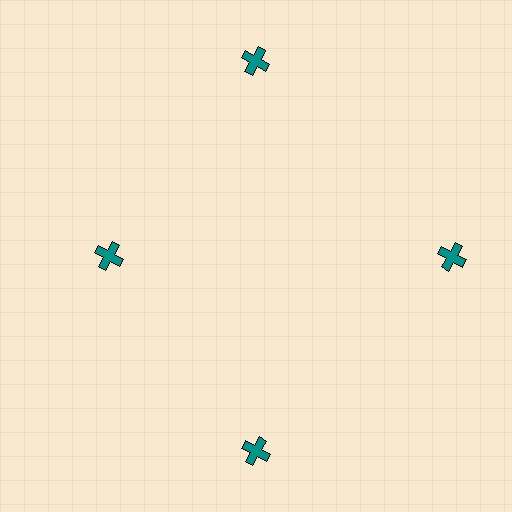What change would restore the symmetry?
The symmetry would be restored by moving it outward, back onto the ring so that all 4 crosses sit at equal angles and equal distance from the center.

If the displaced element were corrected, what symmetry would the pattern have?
It would have 4-fold rotational symmetry — the pattern would map onto itself every 90 degrees.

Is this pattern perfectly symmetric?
No. The 4 teal crosses are arranged in a ring, but one element near the 9 o'clock position is pulled inward toward the center, breaking the 4-fold rotational symmetry.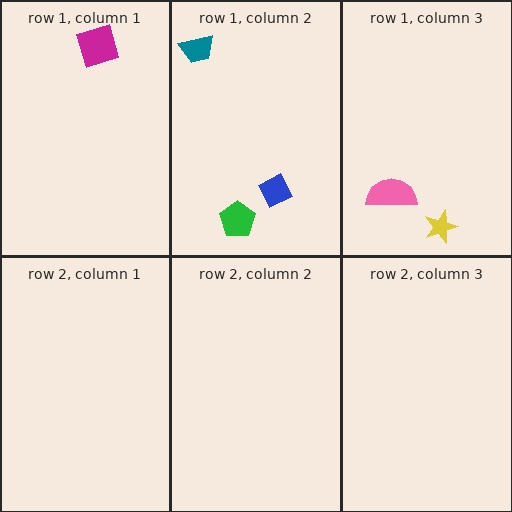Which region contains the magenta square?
The row 1, column 1 region.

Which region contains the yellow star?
The row 1, column 3 region.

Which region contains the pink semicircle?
The row 1, column 3 region.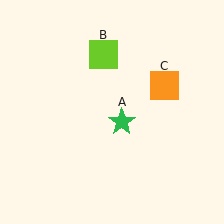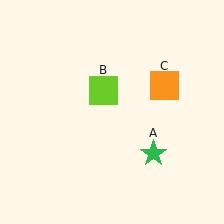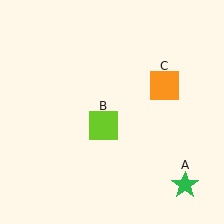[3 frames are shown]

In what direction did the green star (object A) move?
The green star (object A) moved down and to the right.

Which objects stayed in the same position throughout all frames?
Orange square (object C) remained stationary.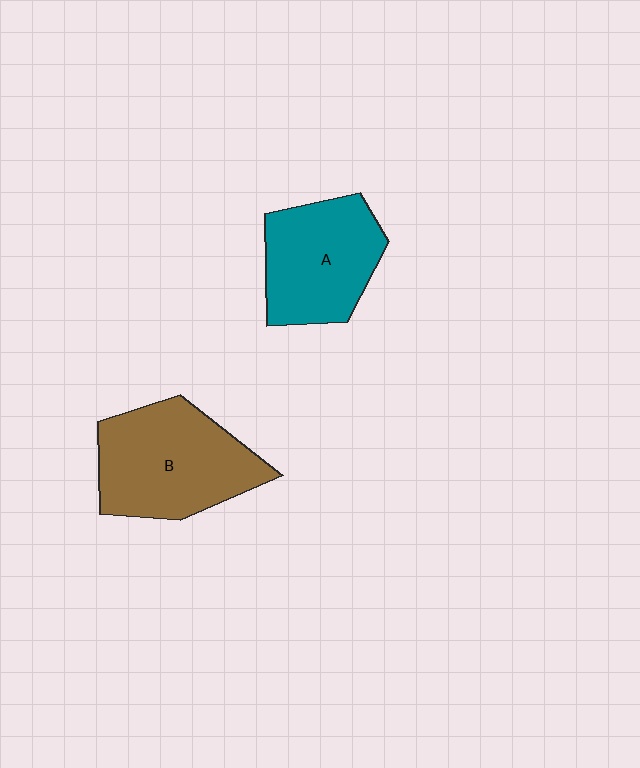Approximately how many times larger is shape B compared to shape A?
Approximately 1.2 times.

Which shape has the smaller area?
Shape A (teal).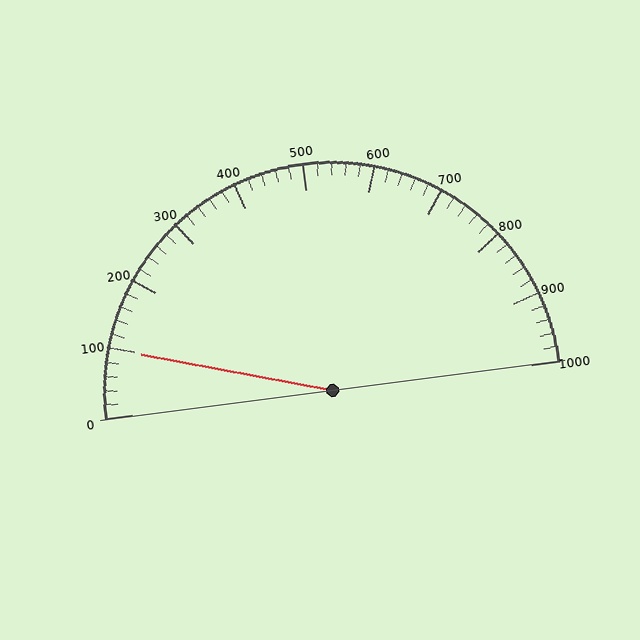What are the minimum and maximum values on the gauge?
The gauge ranges from 0 to 1000.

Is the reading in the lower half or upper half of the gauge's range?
The reading is in the lower half of the range (0 to 1000).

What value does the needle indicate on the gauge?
The needle indicates approximately 100.